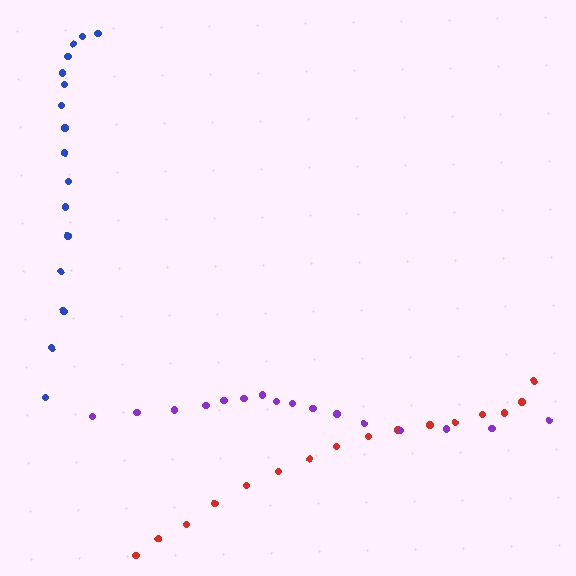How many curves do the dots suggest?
There are 3 distinct paths.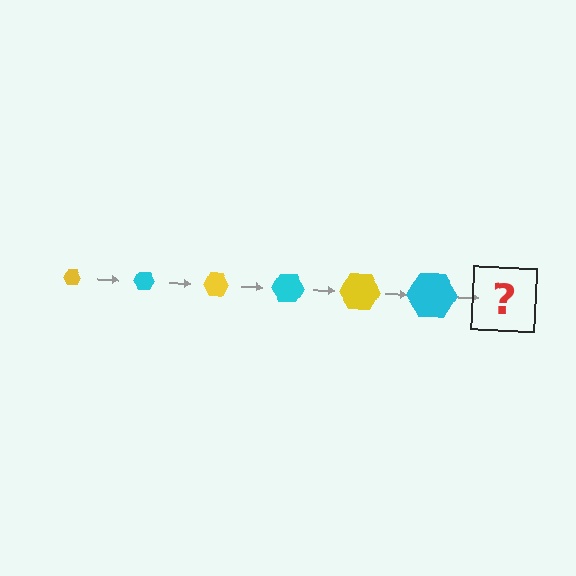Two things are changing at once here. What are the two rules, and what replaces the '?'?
The two rules are that the hexagon grows larger each step and the color cycles through yellow and cyan. The '?' should be a yellow hexagon, larger than the previous one.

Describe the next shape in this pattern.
It should be a yellow hexagon, larger than the previous one.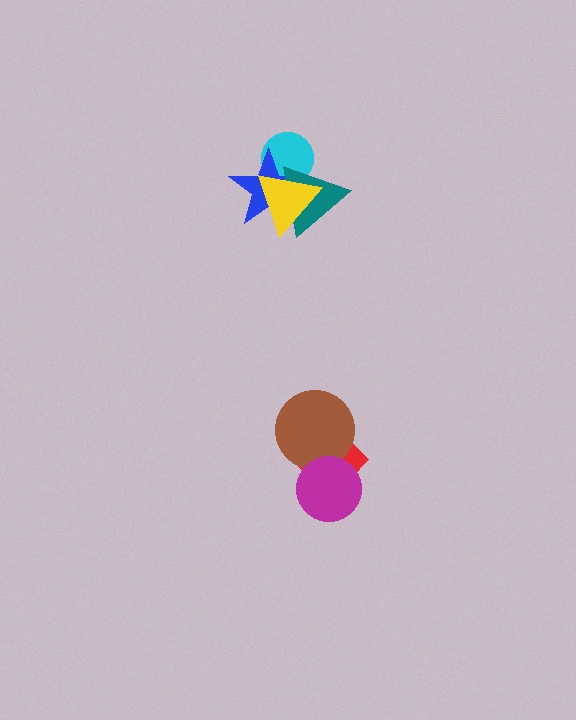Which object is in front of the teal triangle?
The yellow triangle is in front of the teal triangle.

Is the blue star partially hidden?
Yes, it is partially covered by another shape.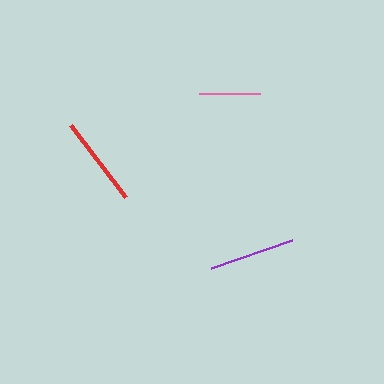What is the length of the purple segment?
The purple segment is approximately 85 pixels long.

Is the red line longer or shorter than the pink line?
The red line is longer than the pink line.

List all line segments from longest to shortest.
From longest to shortest: red, purple, pink.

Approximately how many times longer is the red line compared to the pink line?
The red line is approximately 1.5 times the length of the pink line.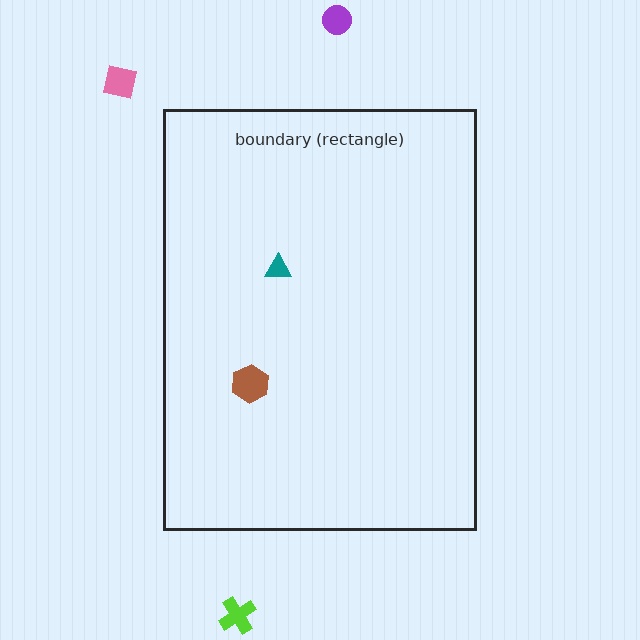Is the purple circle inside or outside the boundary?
Outside.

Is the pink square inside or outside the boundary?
Outside.